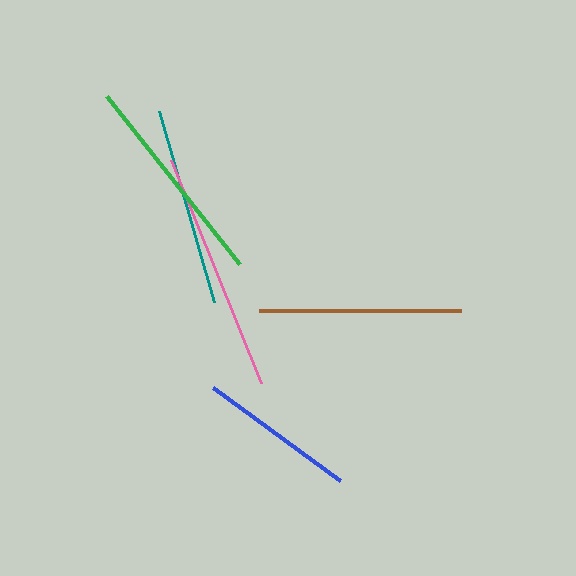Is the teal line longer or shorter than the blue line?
The teal line is longer than the blue line.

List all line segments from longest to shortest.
From longest to shortest: pink, green, brown, teal, blue.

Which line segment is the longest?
The pink line is the longest at approximately 241 pixels.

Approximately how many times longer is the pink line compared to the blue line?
The pink line is approximately 1.5 times the length of the blue line.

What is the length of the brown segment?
The brown segment is approximately 202 pixels long.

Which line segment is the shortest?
The blue line is the shortest at approximately 157 pixels.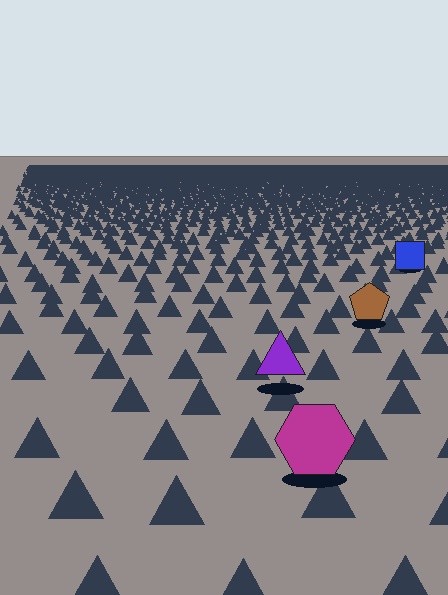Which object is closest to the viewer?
The magenta hexagon is closest. The texture marks near it are larger and more spread out.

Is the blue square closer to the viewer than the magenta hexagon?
No. The magenta hexagon is closer — you can tell from the texture gradient: the ground texture is coarser near it.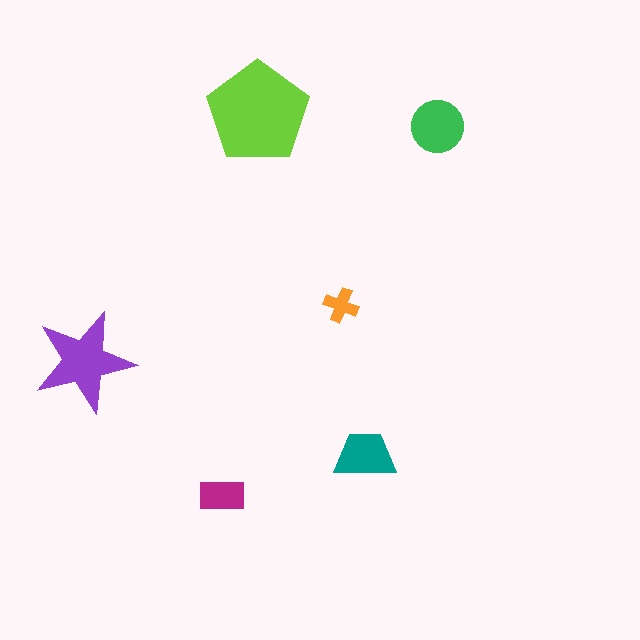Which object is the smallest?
The orange cross.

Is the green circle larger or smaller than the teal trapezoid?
Larger.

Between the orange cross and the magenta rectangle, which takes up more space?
The magenta rectangle.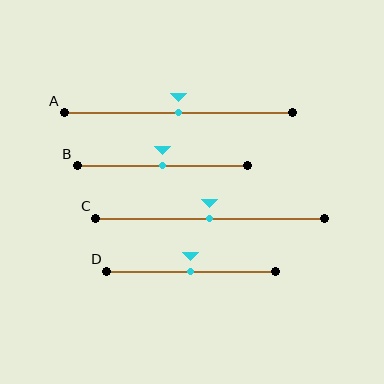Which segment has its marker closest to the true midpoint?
Segment A has its marker closest to the true midpoint.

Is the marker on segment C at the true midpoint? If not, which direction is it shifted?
Yes, the marker on segment C is at the true midpoint.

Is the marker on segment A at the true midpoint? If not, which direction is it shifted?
Yes, the marker on segment A is at the true midpoint.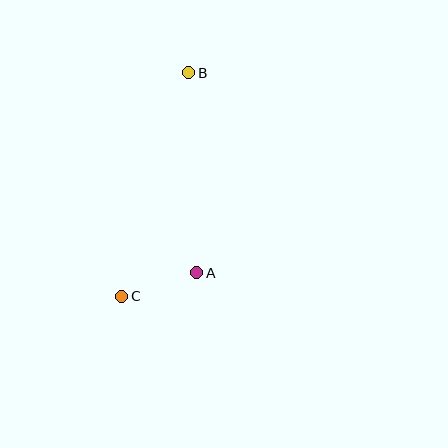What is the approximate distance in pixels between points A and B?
The distance between A and B is approximately 200 pixels.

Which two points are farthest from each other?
Points B and C are farthest from each other.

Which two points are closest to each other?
Points A and C are closest to each other.